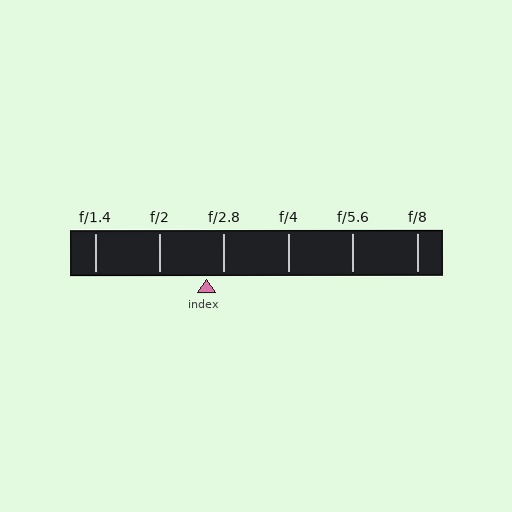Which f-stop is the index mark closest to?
The index mark is closest to f/2.8.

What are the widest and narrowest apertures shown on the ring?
The widest aperture shown is f/1.4 and the narrowest is f/8.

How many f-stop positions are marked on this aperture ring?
There are 6 f-stop positions marked.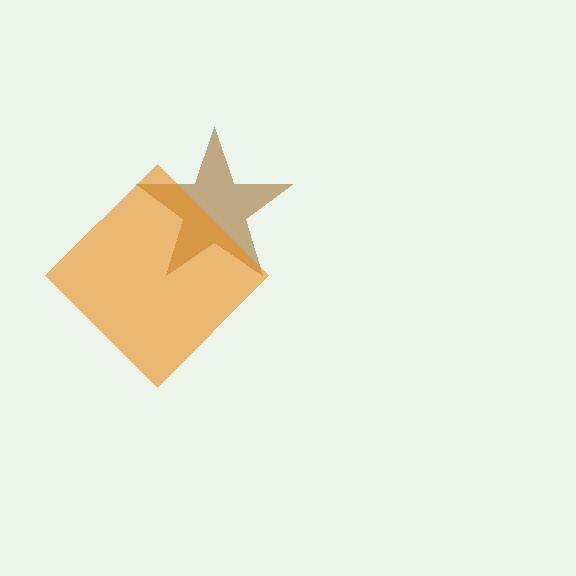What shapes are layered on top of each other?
The layered shapes are: a brown star, an orange diamond.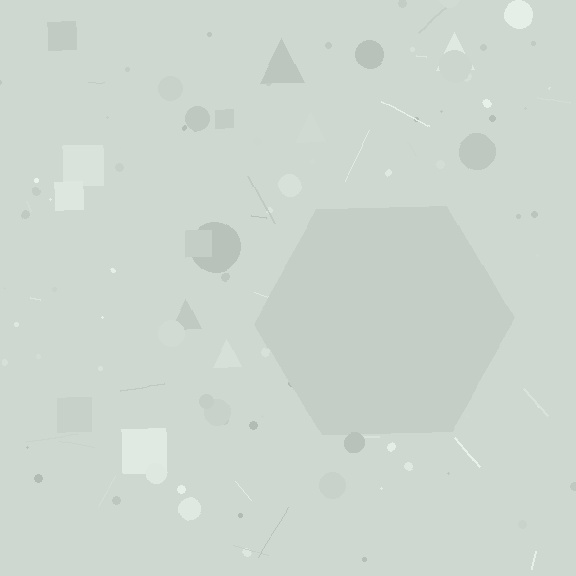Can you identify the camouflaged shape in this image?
The camouflaged shape is a hexagon.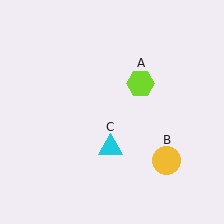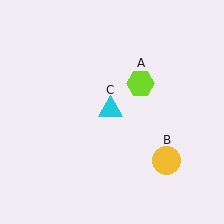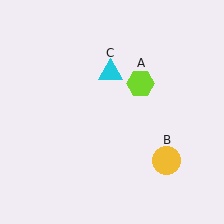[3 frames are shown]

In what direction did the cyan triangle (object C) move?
The cyan triangle (object C) moved up.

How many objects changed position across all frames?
1 object changed position: cyan triangle (object C).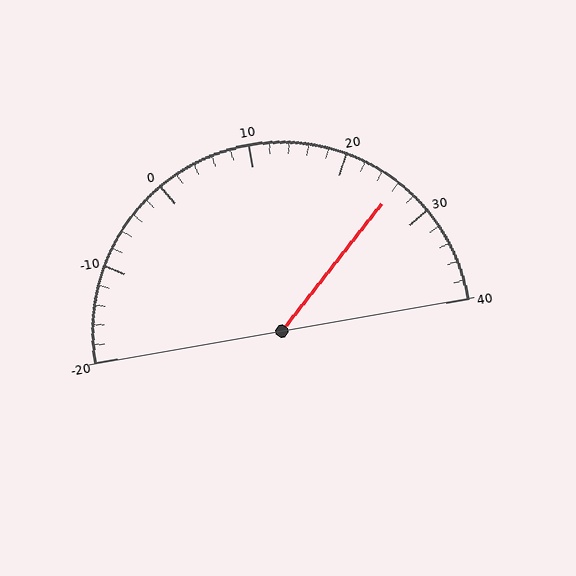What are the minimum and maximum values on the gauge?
The gauge ranges from -20 to 40.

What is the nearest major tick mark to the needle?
The nearest major tick mark is 30.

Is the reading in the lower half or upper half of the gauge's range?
The reading is in the upper half of the range (-20 to 40).